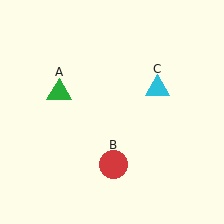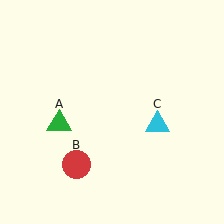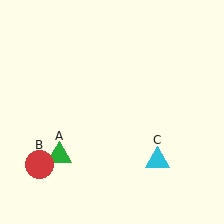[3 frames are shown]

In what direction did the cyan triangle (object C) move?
The cyan triangle (object C) moved down.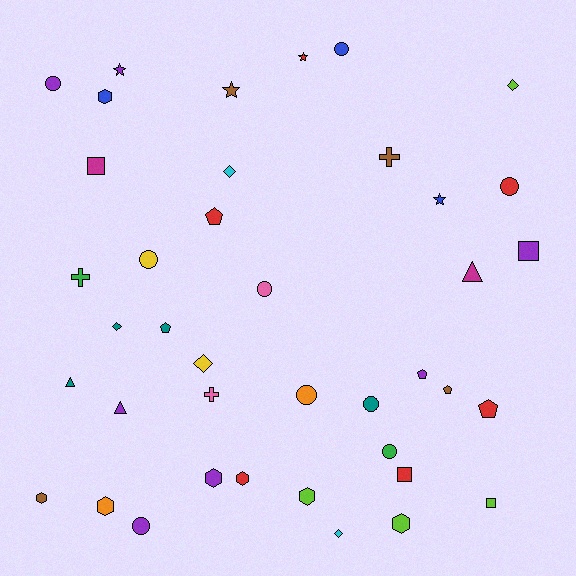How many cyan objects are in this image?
There are 2 cyan objects.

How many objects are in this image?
There are 40 objects.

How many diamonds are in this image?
There are 5 diamonds.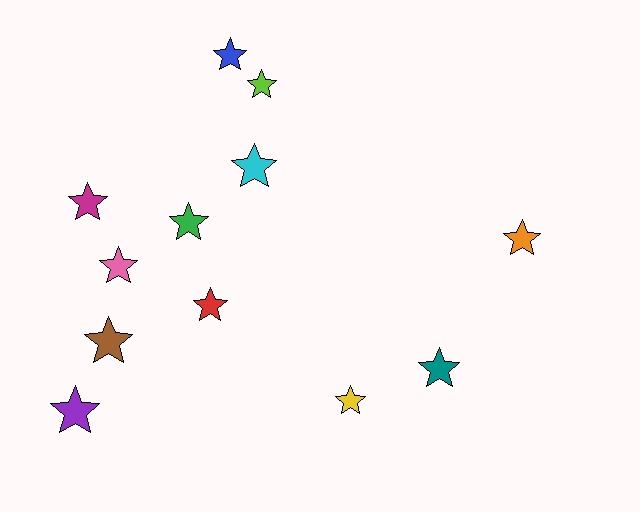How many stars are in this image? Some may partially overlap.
There are 12 stars.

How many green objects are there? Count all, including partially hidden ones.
There is 1 green object.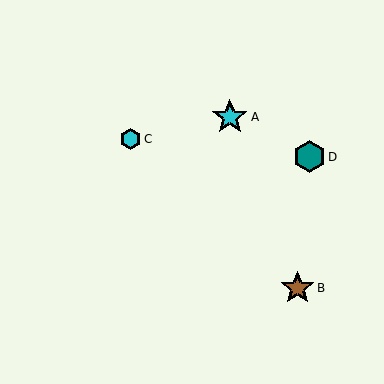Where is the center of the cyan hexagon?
The center of the cyan hexagon is at (131, 139).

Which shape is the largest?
The cyan star (labeled A) is the largest.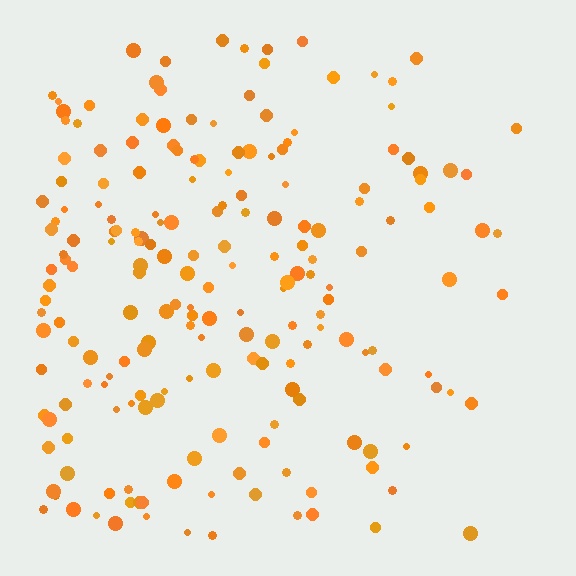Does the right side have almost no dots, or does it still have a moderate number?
Still a moderate number, just noticeably fewer than the left.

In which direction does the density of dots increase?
From right to left, with the left side densest.